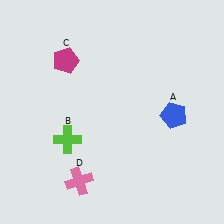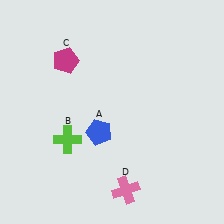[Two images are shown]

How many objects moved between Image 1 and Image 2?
2 objects moved between the two images.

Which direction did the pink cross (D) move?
The pink cross (D) moved right.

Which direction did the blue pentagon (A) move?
The blue pentagon (A) moved left.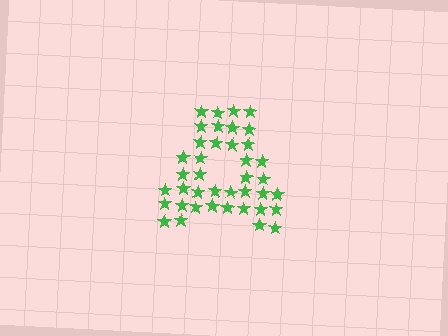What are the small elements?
The small elements are stars.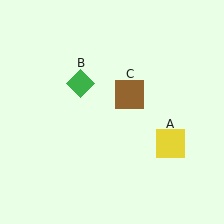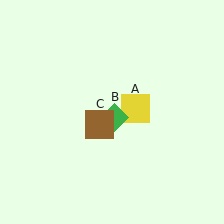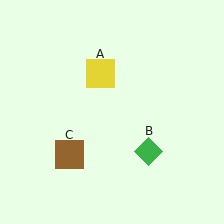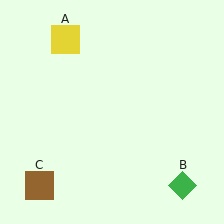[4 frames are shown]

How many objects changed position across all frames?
3 objects changed position: yellow square (object A), green diamond (object B), brown square (object C).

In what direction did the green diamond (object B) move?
The green diamond (object B) moved down and to the right.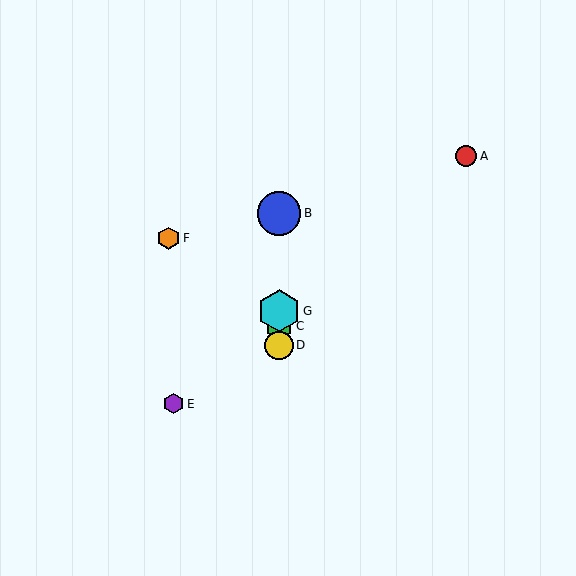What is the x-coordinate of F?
Object F is at x≈169.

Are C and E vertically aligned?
No, C is at x≈279 and E is at x≈174.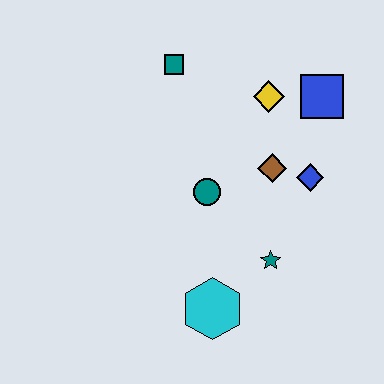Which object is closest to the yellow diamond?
The blue square is closest to the yellow diamond.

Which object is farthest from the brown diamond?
The cyan hexagon is farthest from the brown diamond.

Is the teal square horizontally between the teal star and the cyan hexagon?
No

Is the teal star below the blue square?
Yes